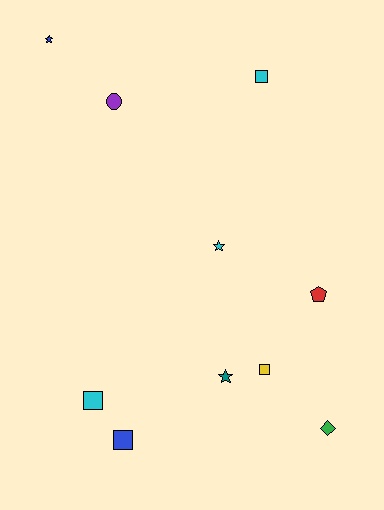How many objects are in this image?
There are 10 objects.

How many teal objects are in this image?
There is 1 teal object.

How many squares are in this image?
There are 4 squares.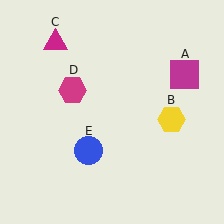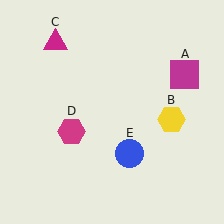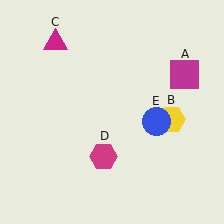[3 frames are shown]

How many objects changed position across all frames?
2 objects changed position: magenta hexagon (object D), blue circle (object E).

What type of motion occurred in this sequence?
The magenta hexagon (object D), blue circle (object E) rotated counterclockwise around the center of the scene.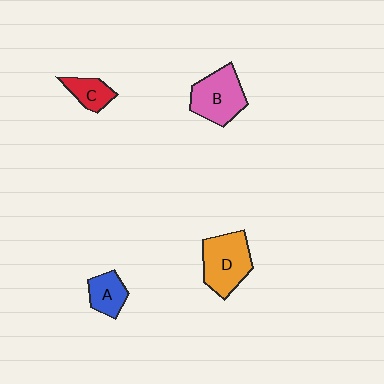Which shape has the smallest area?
Shape C (red).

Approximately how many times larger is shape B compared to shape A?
Approximately 1.8 times.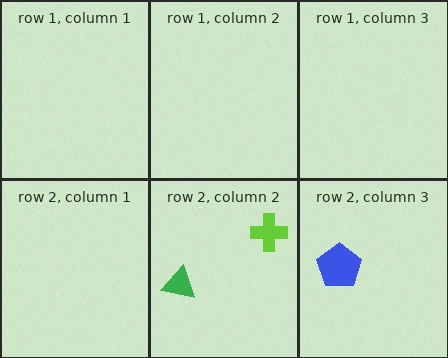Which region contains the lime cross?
The row 2, column 2 region.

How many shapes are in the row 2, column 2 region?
2.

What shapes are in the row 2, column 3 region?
The blue pentagon.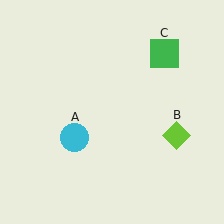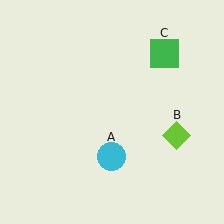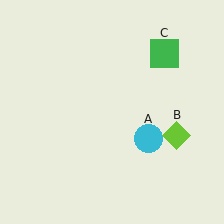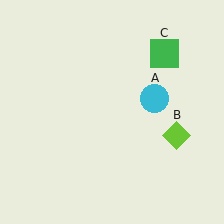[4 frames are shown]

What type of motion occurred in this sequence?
The cyan circle (object A) rotated counterclockwise around the center of the scene.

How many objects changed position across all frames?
1 object changed position: cyan circle (object A).